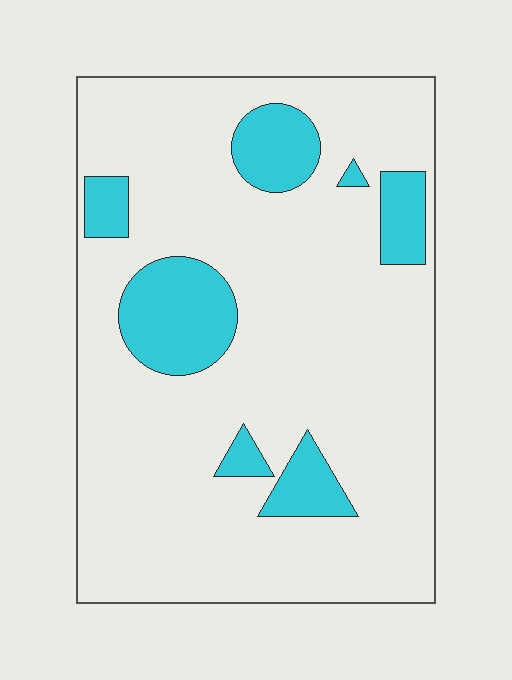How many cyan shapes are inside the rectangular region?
7.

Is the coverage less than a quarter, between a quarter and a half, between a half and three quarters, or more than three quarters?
Less than a quarter.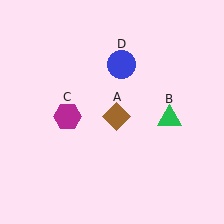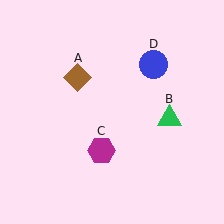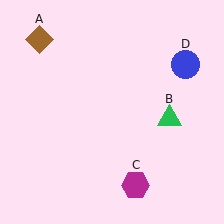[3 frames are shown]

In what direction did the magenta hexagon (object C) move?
The magenta hexagon (object C) moved down and to the right.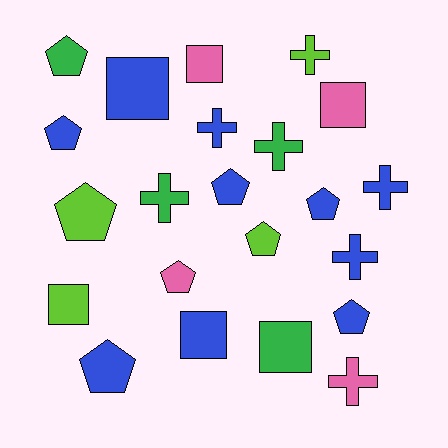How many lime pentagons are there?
There are 2 lime pentagons.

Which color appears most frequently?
Blue, with 10 objects.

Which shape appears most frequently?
Pentagon, with 9 objects.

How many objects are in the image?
There are 22 objects.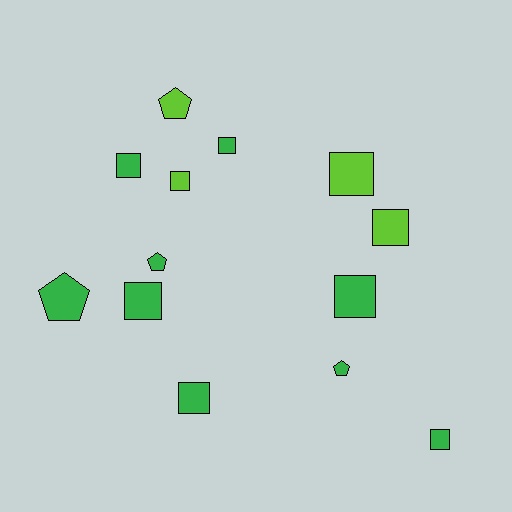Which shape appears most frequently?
Square, with 9 objects.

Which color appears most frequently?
Green, with 9 objects.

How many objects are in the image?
There are 13 objects.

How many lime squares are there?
There are 3 lime squares.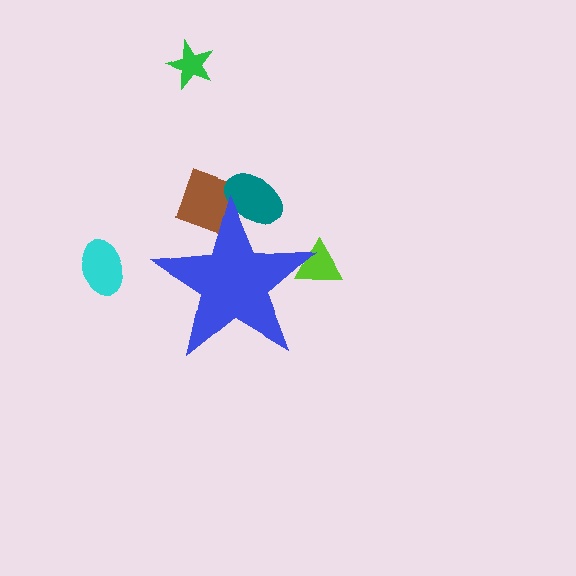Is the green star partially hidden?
No, the green star is fully visible.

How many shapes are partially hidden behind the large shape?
3 shapes are partially hidden.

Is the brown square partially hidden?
Yes, the brown square is partially hidden behind the blue star.